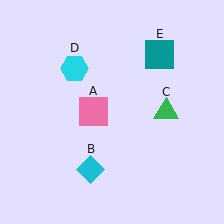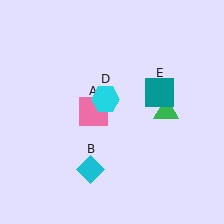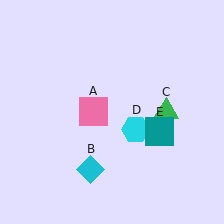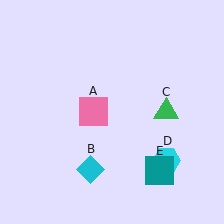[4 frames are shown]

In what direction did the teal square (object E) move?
The teal square (object E) moved down.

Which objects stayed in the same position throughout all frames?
Pink square (object A) and cyan diamond (object B) and green triangle (object C) remained stationary.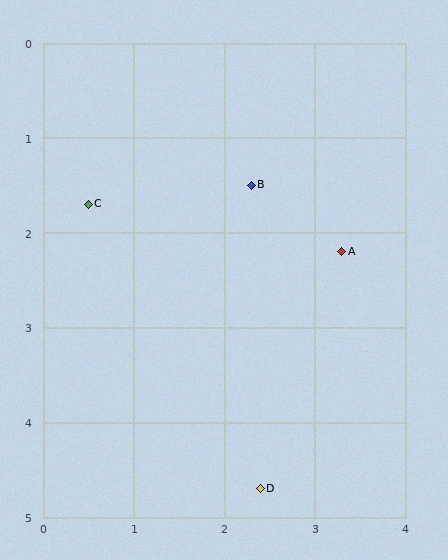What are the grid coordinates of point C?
Point C is at approximately (0.5, 1.7).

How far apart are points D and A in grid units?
Points D and A are about 2.7 grid units apart.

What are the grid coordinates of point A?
Point A is at approximately (3.3, 2.2).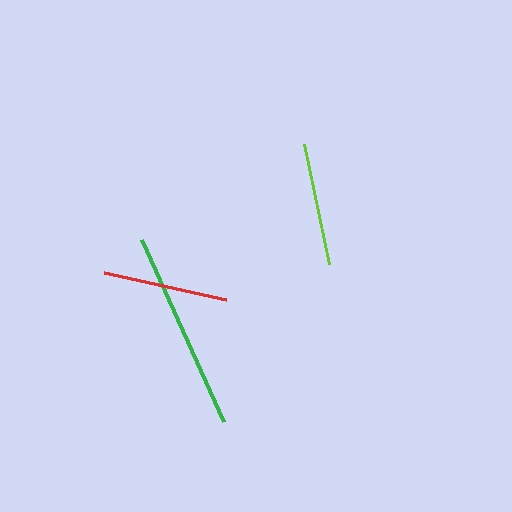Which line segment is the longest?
The green line is the longest at approximately 200 pixels.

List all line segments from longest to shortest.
From longest to shortest: green, red, lime.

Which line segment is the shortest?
The lime line is the shortest at approximately 122 pixels.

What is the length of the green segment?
The green segment is approximately 200 pixels long.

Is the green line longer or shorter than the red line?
The green line is longer than the red line.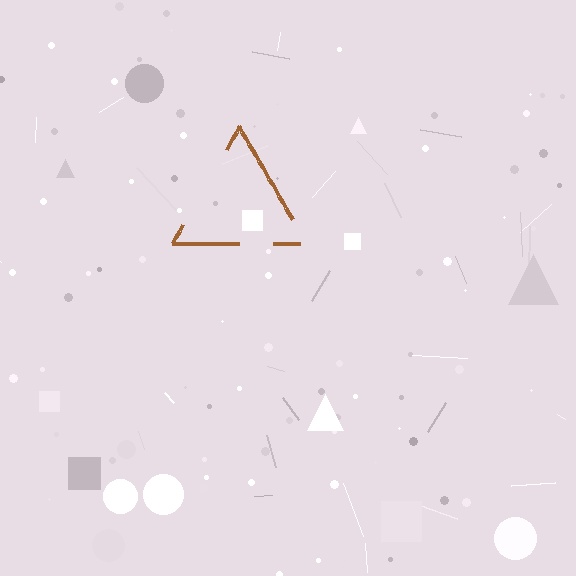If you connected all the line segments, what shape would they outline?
They would outline a triangle.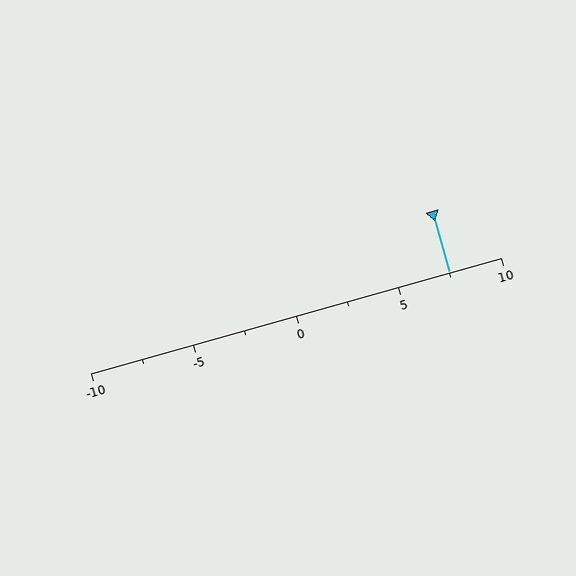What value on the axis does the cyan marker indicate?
The marker indicates approximately 7.5.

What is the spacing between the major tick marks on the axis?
The major ticks are spaced 5 apart.